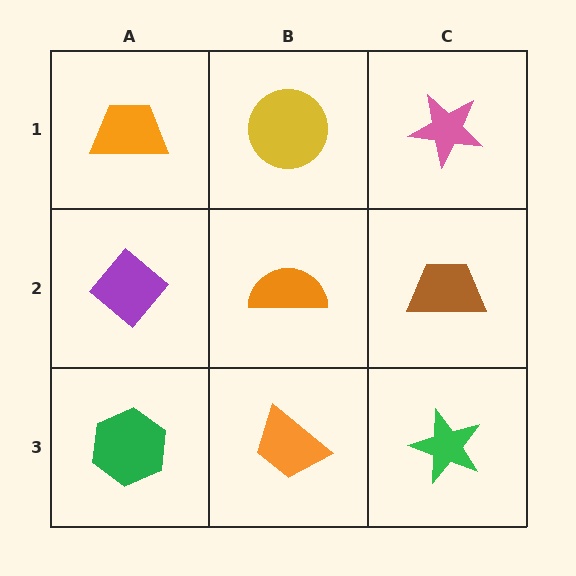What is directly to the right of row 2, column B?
A brown trapezoid.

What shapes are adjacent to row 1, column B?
An orange semicircle (row 2, column B), an orange trapezoid (row 1, column A), a pink star (row 1, column C).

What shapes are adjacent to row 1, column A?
A purple diamond (row 2, column A), a yellow circle (row 1, column B).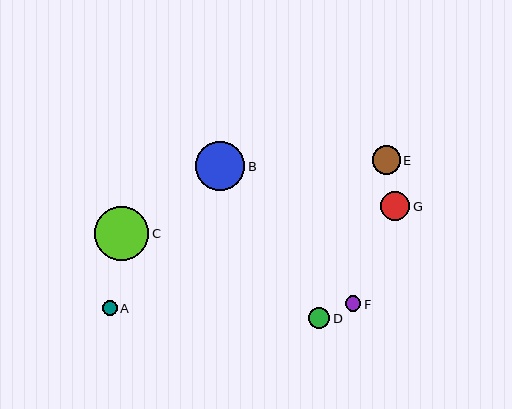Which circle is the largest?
Circle C is the largest with a size of approximately 54 pixels.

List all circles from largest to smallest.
From largest to smallest: C, B, G, E, D, F, A.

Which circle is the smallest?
Circle A is the smallest with a size of approximately 15 pixels.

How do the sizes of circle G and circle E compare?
Circle G and circle E are approximately the same size.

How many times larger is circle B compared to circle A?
Circle B is approximately 3.2 times the size of circle A.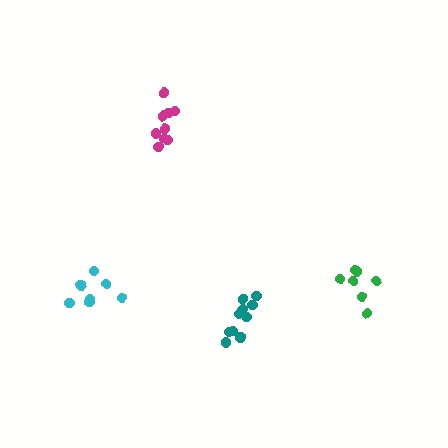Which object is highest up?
The magenta cluster is topmost.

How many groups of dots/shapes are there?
There are 4 groups.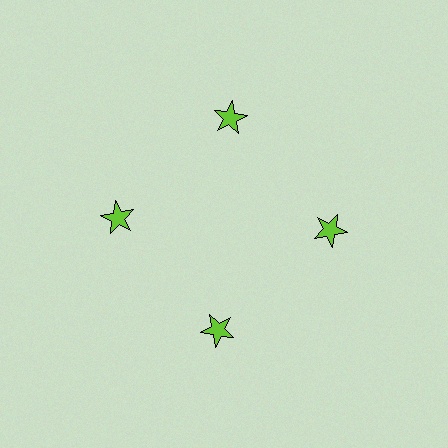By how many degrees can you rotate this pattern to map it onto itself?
The pattern maps onto itself every 90 degrees of rotation.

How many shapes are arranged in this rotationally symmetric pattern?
There are 4 shapes, arranged in 4 groups of 1.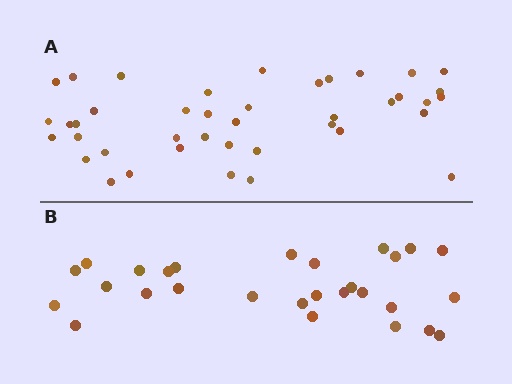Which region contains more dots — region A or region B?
Region A (the top region) has more dots.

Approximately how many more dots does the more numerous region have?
Region A has approximately 15 more dots than region B.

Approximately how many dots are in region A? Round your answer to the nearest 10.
About 40 dots. (The exact count is 41, which rounds to 40.)